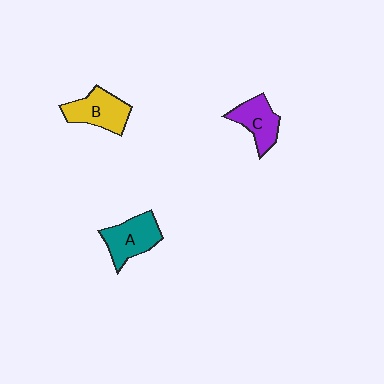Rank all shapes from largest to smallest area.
From largest to smallest: A (teal), B (yellow), C (purple).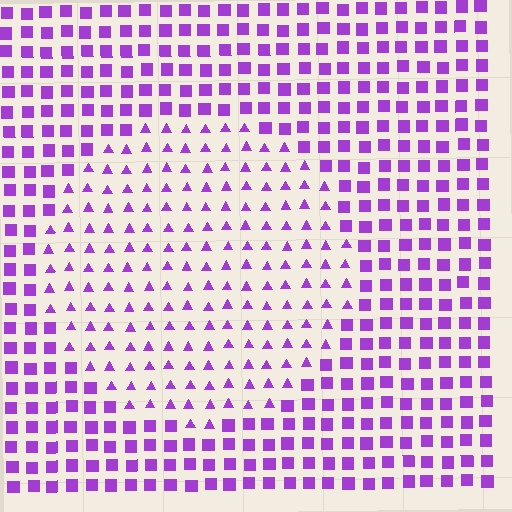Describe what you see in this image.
The image is filled with small purple elements arranged in a uniform grid. A circle-shaped region contains triangles, while the surrounding area contains squares. The boundary is defined purely by the change in element shape.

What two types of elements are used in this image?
The image uses triangles inside the circle region and squares outside it.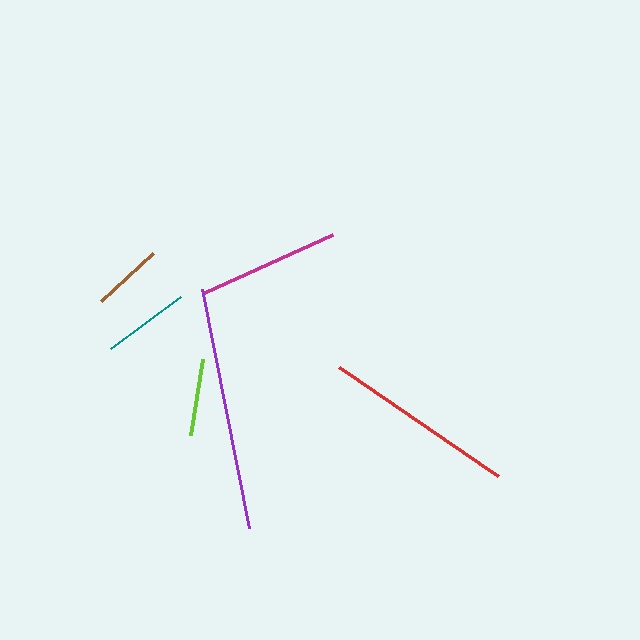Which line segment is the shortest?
The brown line is the shortest at approximately 71 pixels.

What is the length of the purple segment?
The purple segment is approximately 244 pixels long.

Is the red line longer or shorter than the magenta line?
The red line is longer than the magenta line.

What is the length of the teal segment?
The teal segment is approximately 87 pixels long.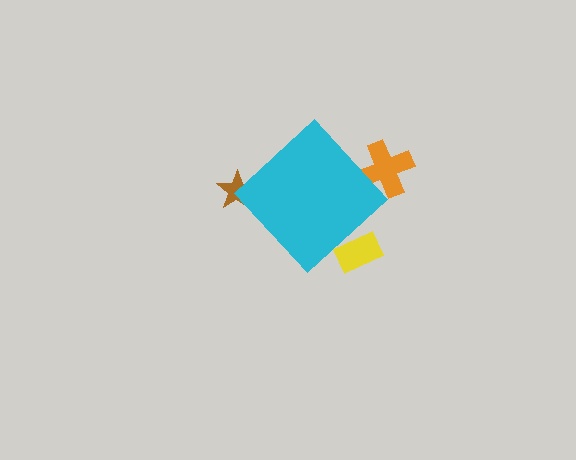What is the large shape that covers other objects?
A cyan diamond.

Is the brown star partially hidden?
Yes, the brown star is partially hidden behind the cyan diamond.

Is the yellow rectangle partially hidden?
Yes, the yellow rectangle is partially hidden behind the cyan diamond.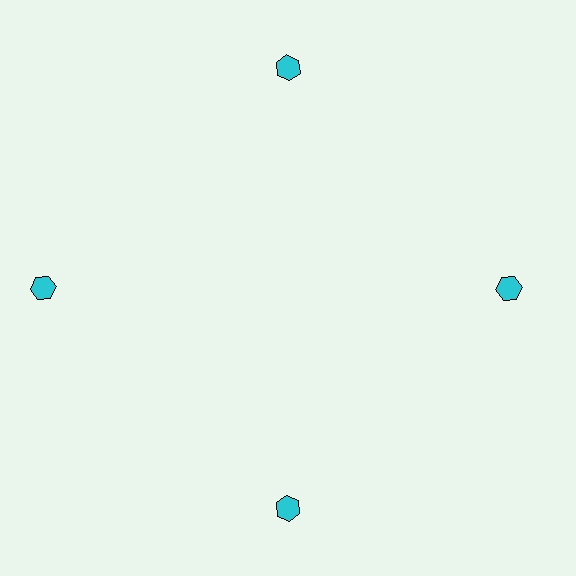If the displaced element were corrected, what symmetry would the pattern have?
It would have 4-fold rotational symmetry — the pattern would map onto itself every 90 degrees.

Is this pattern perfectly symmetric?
No. The 4 cyan hexagons are arranged in a ring, but one element near the 9 o'clock position is pushed outward from the center, breaking the 4-fold rotational symmetry.